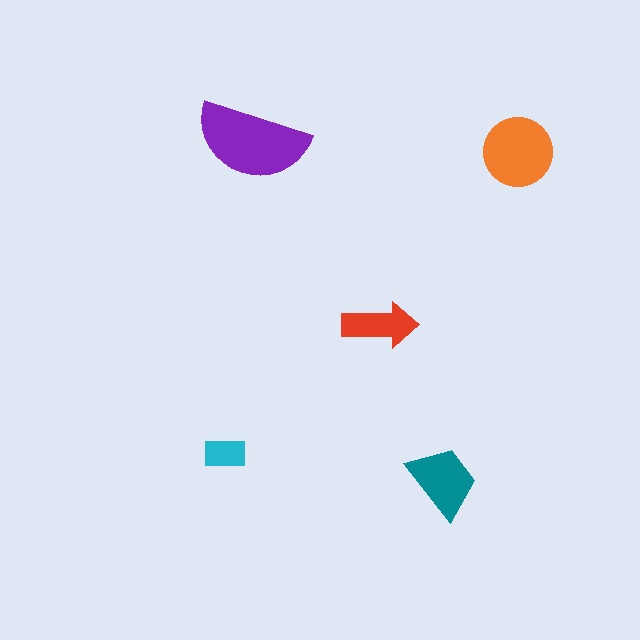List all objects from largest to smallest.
The purple semicircle, the orange circle, the teal trapezoid, the red arrow, the cyan rectangle.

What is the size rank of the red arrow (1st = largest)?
4th.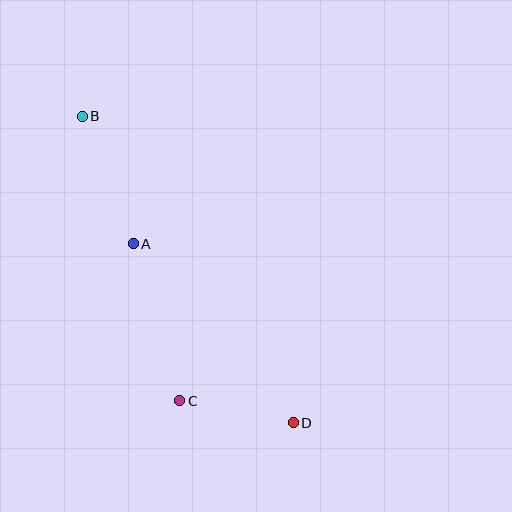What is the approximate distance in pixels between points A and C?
The distance between A and C is approximately 164 pixels.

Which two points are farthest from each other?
Points B and D are farthest from each other.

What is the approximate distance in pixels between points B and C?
The distance between B and C is approximately 301 pixels.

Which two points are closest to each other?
Points C and D are closest to each other.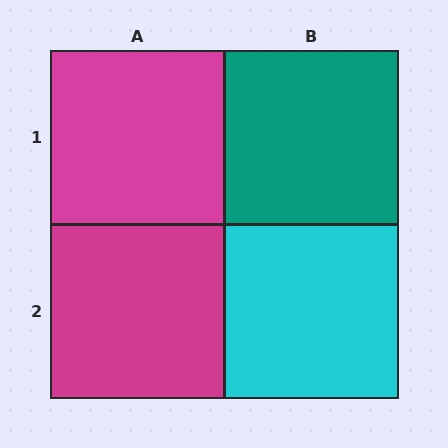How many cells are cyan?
1 cell is cyan.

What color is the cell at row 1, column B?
Teal.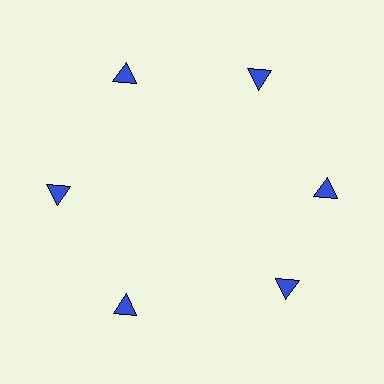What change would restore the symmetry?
The symmetry would be restored by rotating it back into even spacing with its neighbors so that all 6 triangles sit at equal angles and equal distance from the center.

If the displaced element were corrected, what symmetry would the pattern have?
It would have 6-fold rotational symmetry — the pattern would map onto itself every 60 degrees.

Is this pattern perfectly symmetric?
No. The 6 blue triangles are arranged in a ring, but one element near the 5 o'clock position is rotated out of alignment along the ring, breaking the 6-fold rotational symmetry.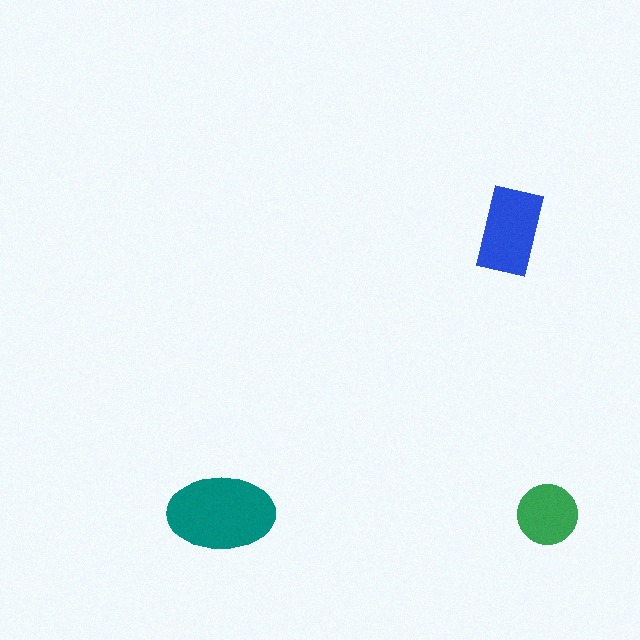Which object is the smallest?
The green circle.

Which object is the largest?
The teal ellipse.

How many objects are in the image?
There are 3 objects in the image.